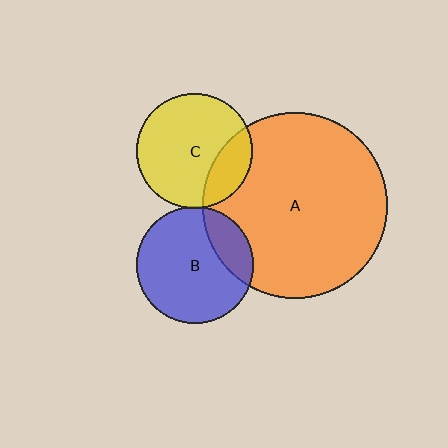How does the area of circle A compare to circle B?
Approximately 2.5 times.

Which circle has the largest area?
Circle A (orange).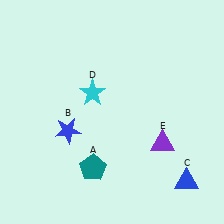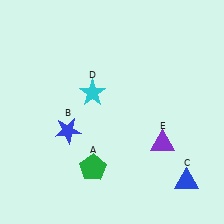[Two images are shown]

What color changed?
The pentagon (A) changed from teal in Image 1 to green in Image 2.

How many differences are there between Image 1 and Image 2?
There is 1 difference between the two images.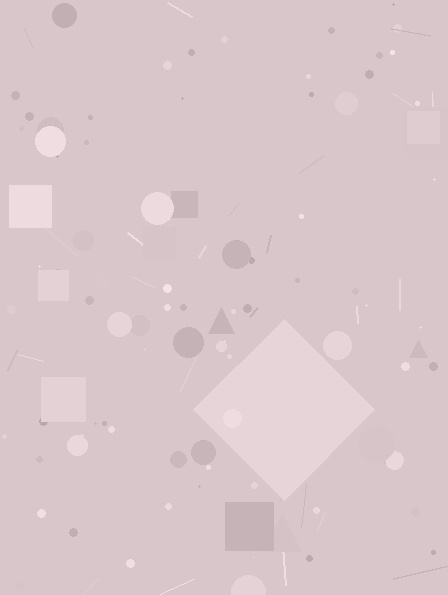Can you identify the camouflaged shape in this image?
The camouflaged shape is a diamond.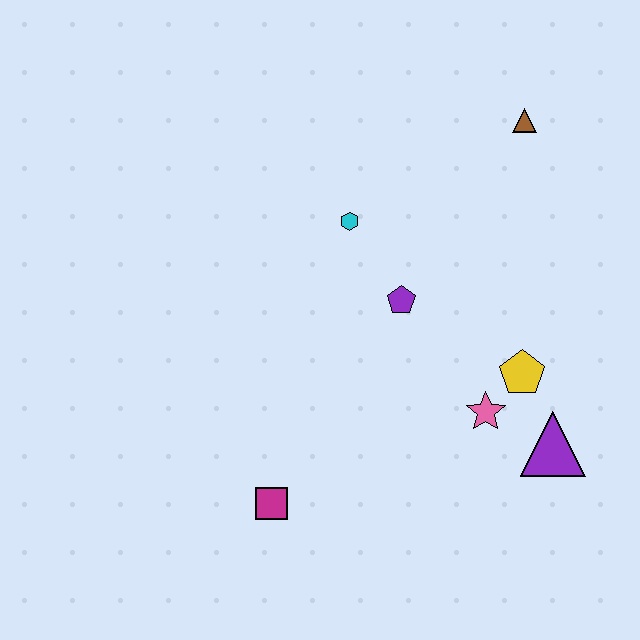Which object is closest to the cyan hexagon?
The purple pentagon is closest to the cyan hexagon.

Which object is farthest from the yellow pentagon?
The magenta square is farthest from the yellow pentagon.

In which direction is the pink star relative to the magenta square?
The pink star is to the right of the magenta square.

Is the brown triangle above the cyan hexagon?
Yes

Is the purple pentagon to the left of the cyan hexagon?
No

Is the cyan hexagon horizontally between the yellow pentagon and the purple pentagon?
No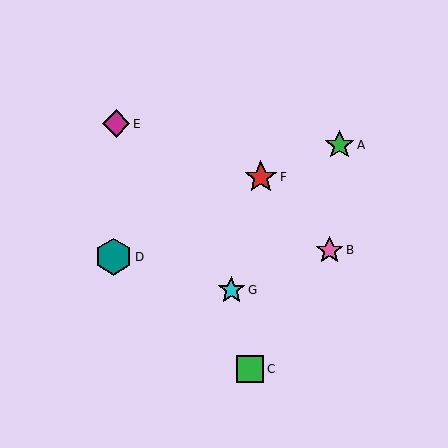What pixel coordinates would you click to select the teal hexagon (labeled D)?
Click at (113, 257) to select the teal hexagon D.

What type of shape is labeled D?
Shape D is a teal hexagon.